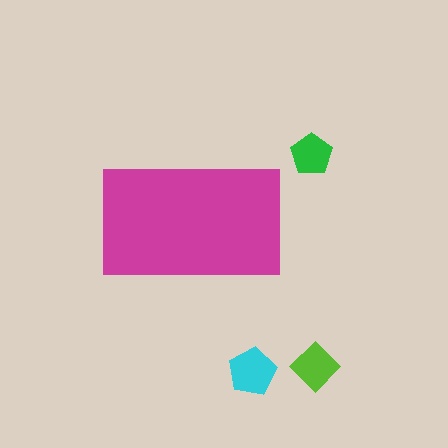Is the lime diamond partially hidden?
No, the lime diamond is fully visible.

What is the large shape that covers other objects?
A magenta rectangle.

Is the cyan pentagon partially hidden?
No, the cyan pentagon is fully visible.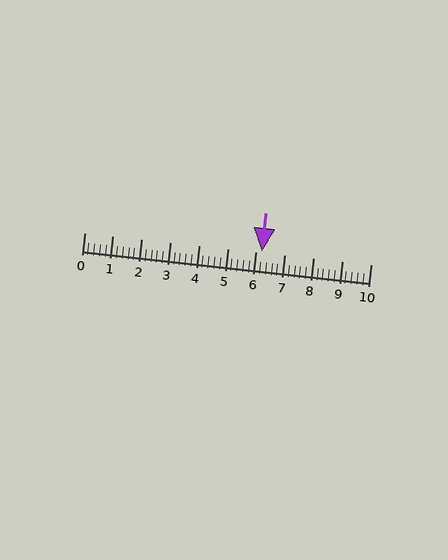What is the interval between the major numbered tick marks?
The major tick marks are spaced 1 units apart.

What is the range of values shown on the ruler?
The ruler shows values from 0 to 10.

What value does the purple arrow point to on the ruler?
The purple arrow points to approximately 6.2.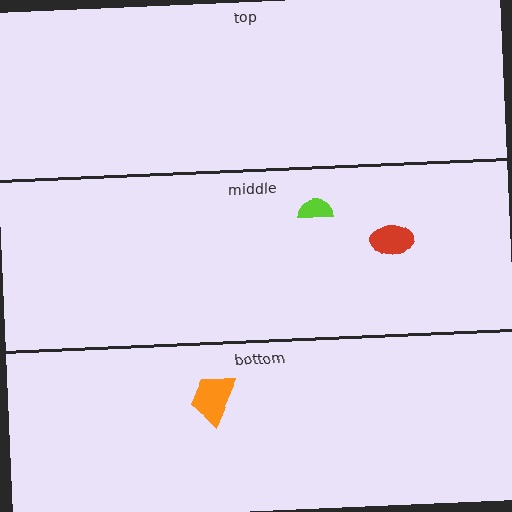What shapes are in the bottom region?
The orange trapezoid.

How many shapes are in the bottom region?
1.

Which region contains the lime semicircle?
The middle region.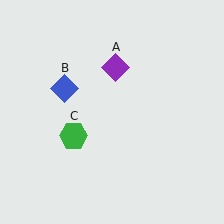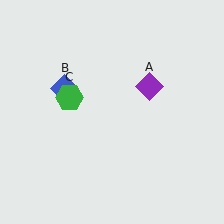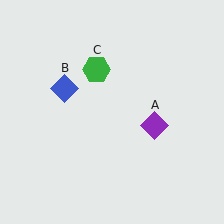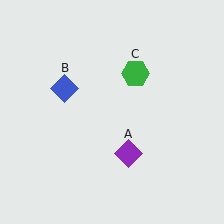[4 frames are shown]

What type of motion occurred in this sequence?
The purple diamond (object A), green hexagon (object C) rotated clockwise around the center of the scene.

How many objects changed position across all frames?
2 objects changed position: purple diamond (object A), green hexagon (object C).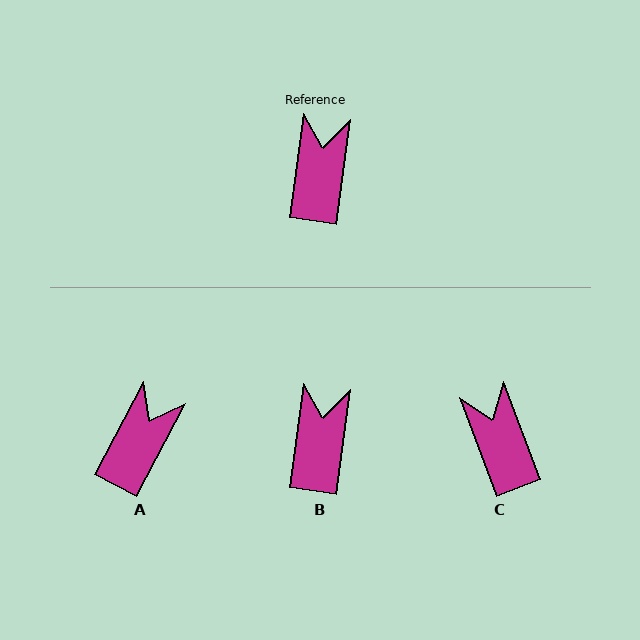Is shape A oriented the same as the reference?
No, it is off by about 20 degrees.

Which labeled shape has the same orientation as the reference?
B.